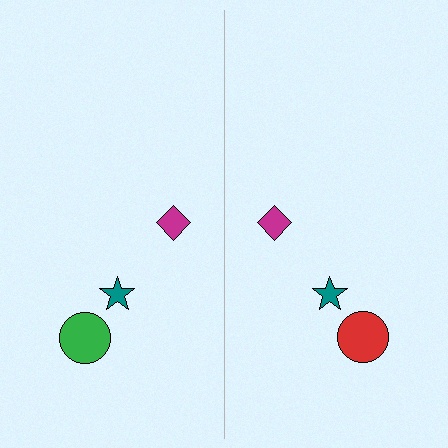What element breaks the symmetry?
The red circle on the right side breaks the symmetry — its mirror counterpart is green.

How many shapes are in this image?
There are 6 shapes in this image.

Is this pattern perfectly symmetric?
No, the pattern is not perfectly symmetric. The red circle on the right side breaks the symmetry — its mirror counterpart is green.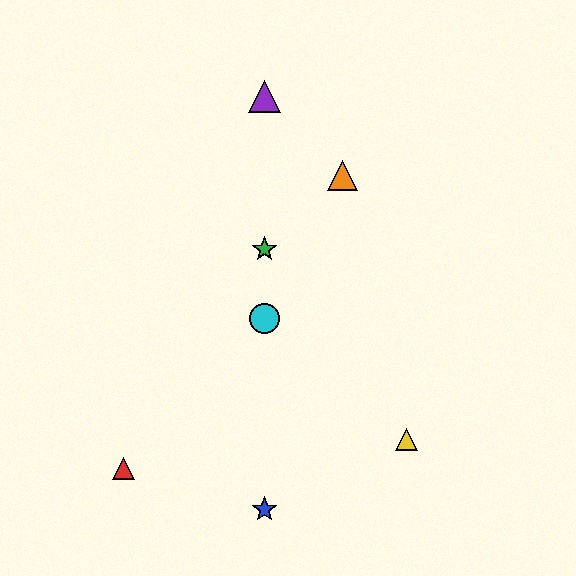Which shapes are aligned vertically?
The blue star, the green star, the purple triangle, the cyan circle are aligned vertically.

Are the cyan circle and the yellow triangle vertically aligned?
No, the cyan circle is at x≈264 and the yellow triangle is at x≈407.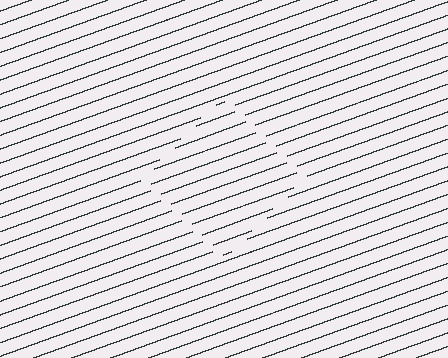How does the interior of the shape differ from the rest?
The interior of the shape contains the same grating, shifted by half a period — the contour is defined by the phase discontinuity where line-ends from the inner and outer gratings abut.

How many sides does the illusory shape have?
4 sides — the line-ends trace a square.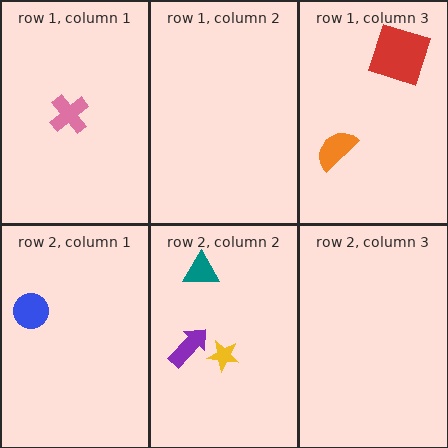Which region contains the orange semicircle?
The row 1, column 3 region.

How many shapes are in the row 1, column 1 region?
1.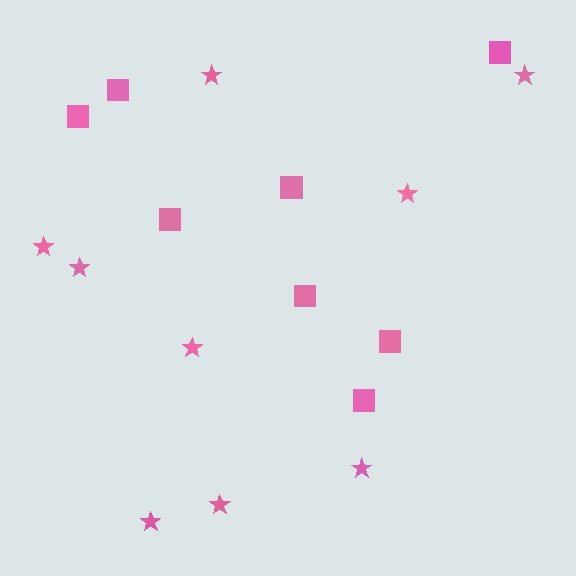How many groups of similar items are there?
There are 2 groups: one group of stars (9) and one group of squares (8).